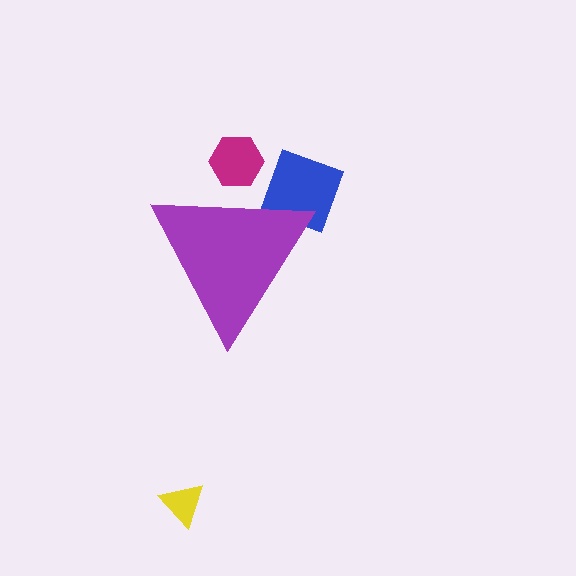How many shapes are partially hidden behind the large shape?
2 shapes are partially hidden.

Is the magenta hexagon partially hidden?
Yes, the magenta hexagon is partially hidden behind the purple triangle.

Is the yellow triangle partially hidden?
No, the yellow triangle is fully visible.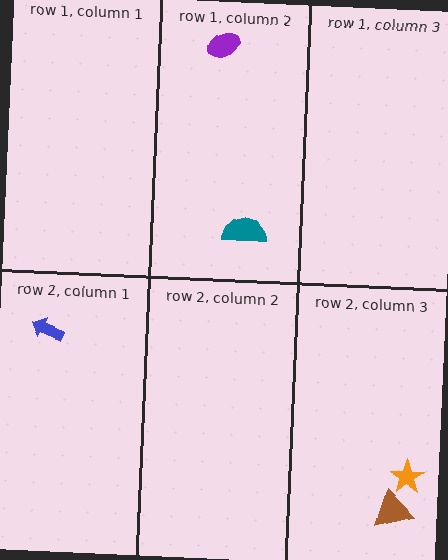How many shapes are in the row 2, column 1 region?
1.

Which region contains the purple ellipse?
The row 1, column 2 region.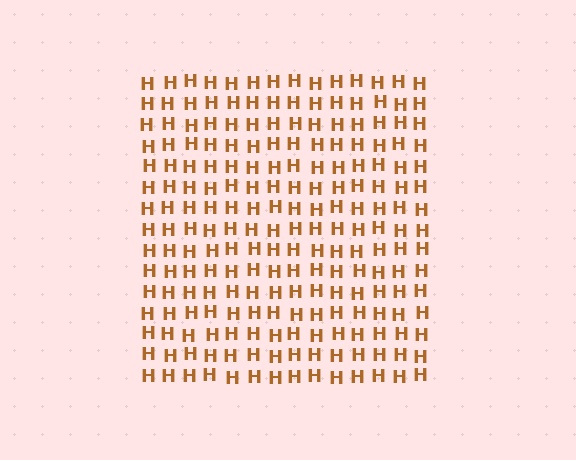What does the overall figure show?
The overall figure shows a square.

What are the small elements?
The small elements are letter H's.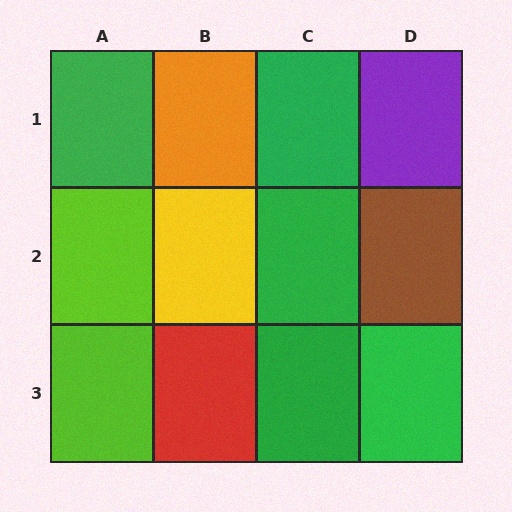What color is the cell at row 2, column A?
Lime.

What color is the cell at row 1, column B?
Orange.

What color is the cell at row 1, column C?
Green.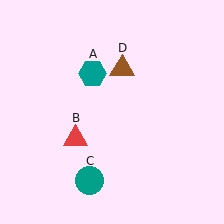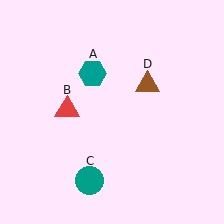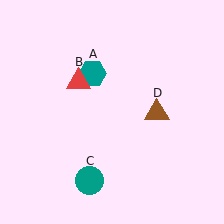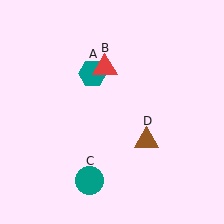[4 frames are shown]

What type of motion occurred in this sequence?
The red triangle (object B), brown triangle (object D) rotated clockwise around the center of the scene.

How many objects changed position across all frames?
2 objects changed position: red triangle (object B), brown triangle (object D).